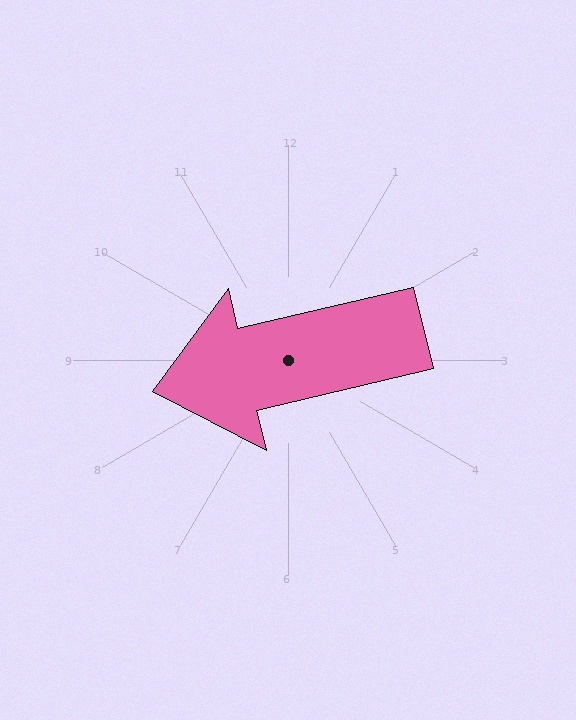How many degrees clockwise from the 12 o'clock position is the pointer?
Approximately 257 degrees.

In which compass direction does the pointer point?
West.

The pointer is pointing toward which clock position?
Roughly 9 o'clock.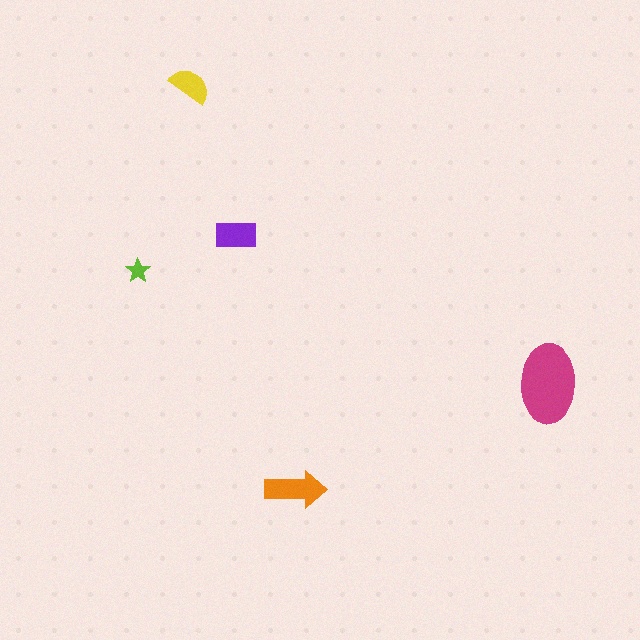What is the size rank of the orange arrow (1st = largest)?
2nd.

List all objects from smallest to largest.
The lime star, the yellow semicircle, the purple rectangle, the orange arrow, the magenta ellipse.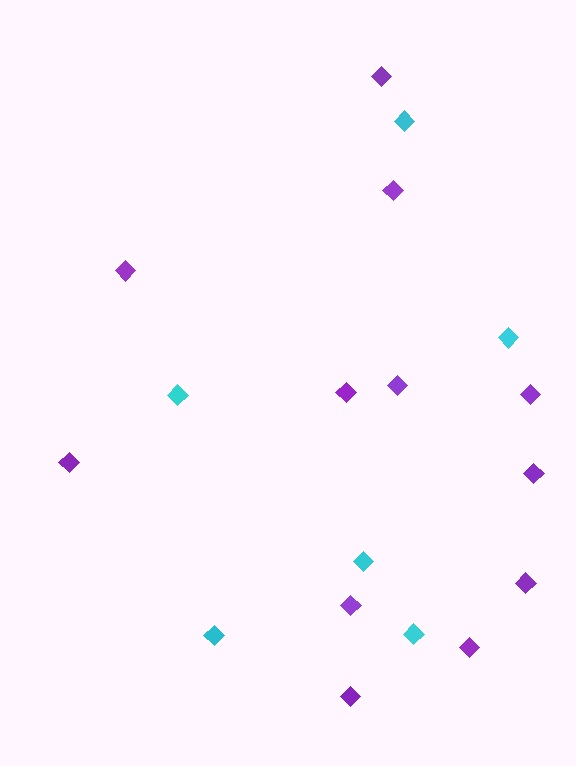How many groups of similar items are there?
There are 2 groups: one group of cyan diamonds (6) and one group of purple diamonds (12).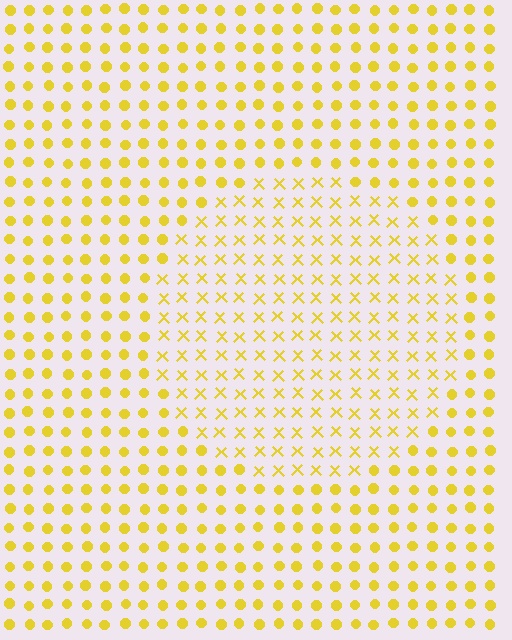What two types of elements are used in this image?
The image uses X marks inside the circle region and circles outside it.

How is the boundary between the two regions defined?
The boundary is defined by a change in element shape: X marks inside vs. circles outside. All elements share the same color and spacing.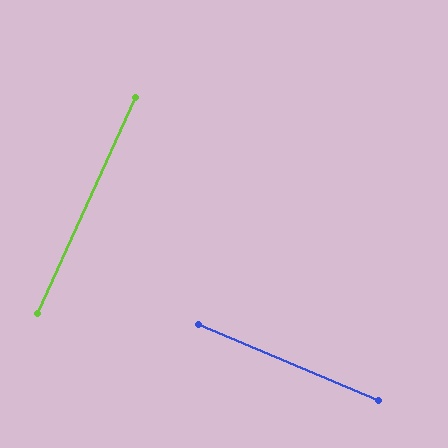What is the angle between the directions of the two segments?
Approximately 89 degrees.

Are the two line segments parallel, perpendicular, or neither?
Perpendicular — they meet at approximately 89°.